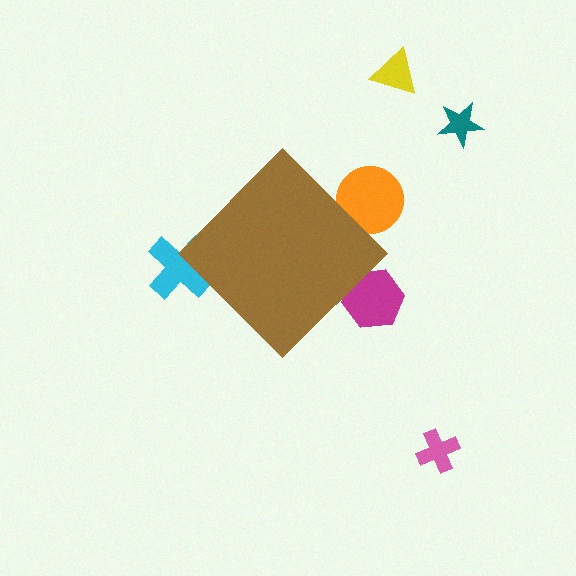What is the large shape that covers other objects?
A brown diamond.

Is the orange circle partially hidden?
Yes, the orange circle is partially hidden behind the brown diamond.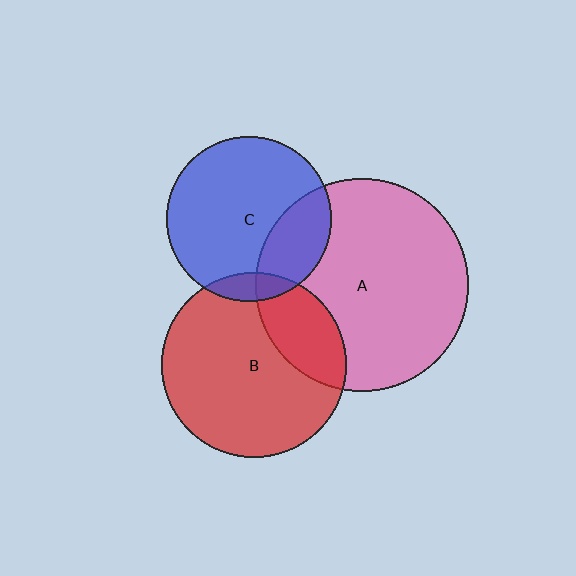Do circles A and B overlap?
Yes.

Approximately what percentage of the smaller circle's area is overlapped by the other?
Approximately 25%.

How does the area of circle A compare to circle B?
Approximately 1.3 times.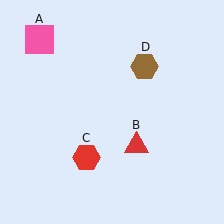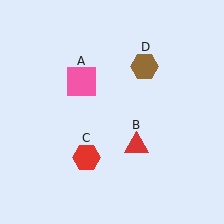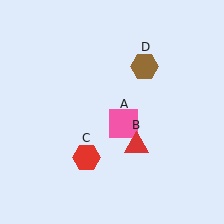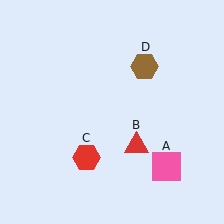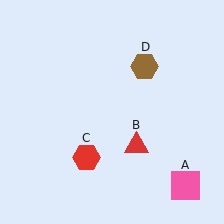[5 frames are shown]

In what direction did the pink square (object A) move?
The pink square (object A) moved down and to the right.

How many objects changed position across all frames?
1 object changed position: pink square (object A).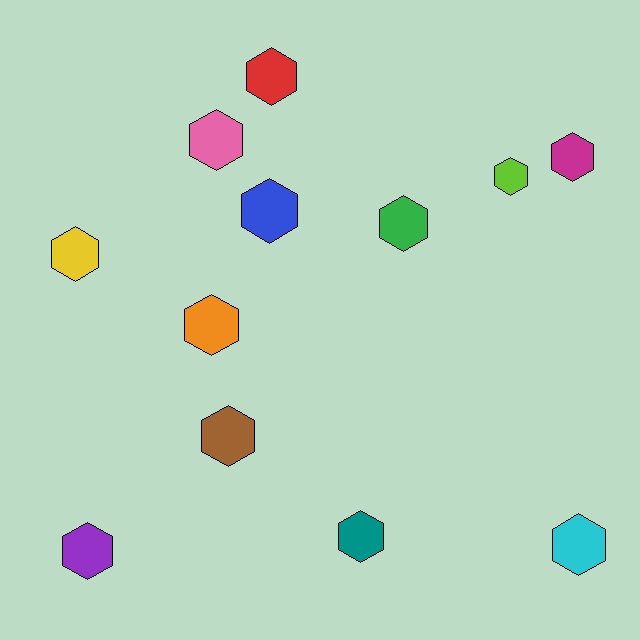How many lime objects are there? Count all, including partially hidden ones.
There is 1 lime object.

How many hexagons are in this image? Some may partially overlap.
There are 12 hexagons.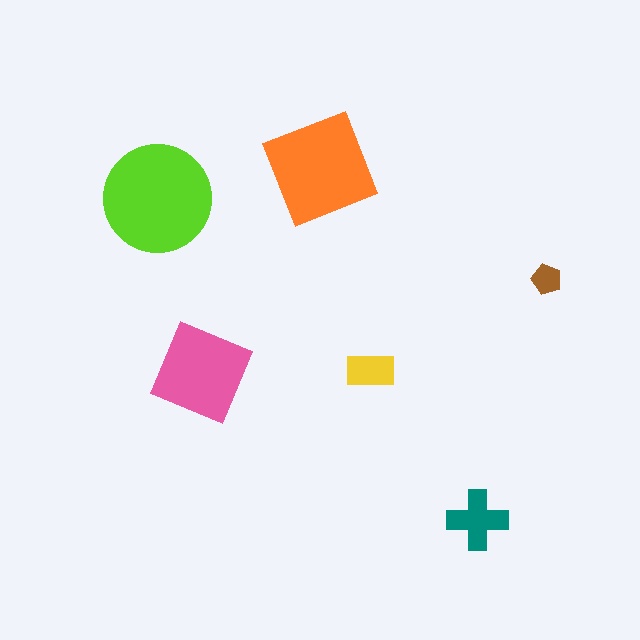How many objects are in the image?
There are 6 objects in the image.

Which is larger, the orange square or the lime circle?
The lime circle.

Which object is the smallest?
The brown pentagon.